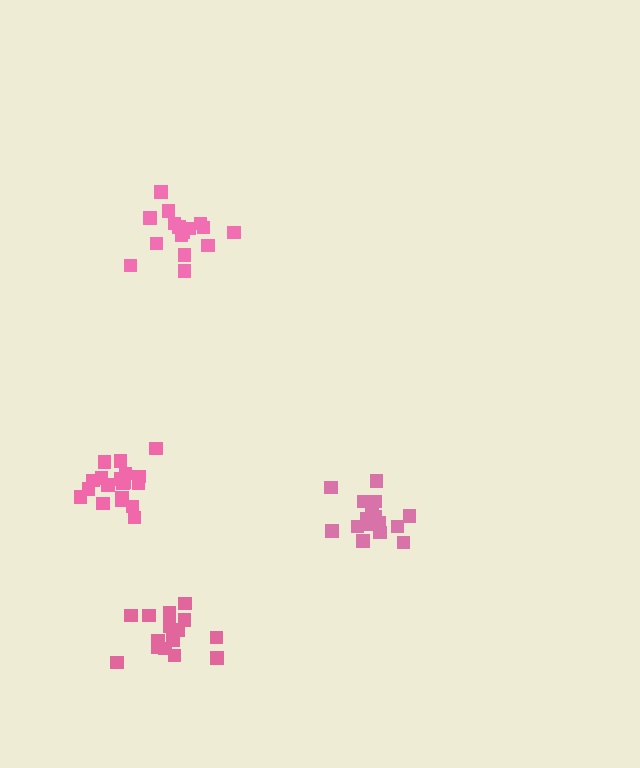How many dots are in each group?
Group 1: 17 dots, Group 2: 16 dots, Group 3: 19 dots, Group 4: 17 dots (69 total).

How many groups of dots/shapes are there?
There are 4 groups.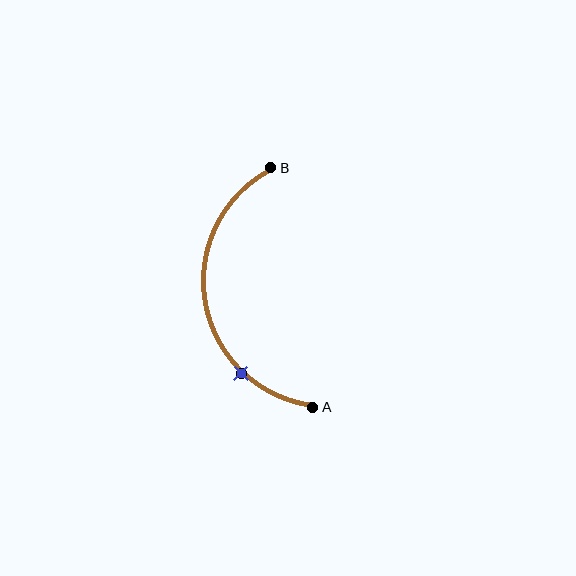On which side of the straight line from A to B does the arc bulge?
The arc bulges to the left of the straight line connecting A and B.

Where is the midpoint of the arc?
The arc midpoint is the point on the curve farthest from the straight line joining A and B. It sits to the left of that line.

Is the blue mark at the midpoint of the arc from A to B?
No. The blue mark lies on the arc but is closer to endpoint A. The arc midpoint would be at the point on the curve equidistant along the arc from both A and B.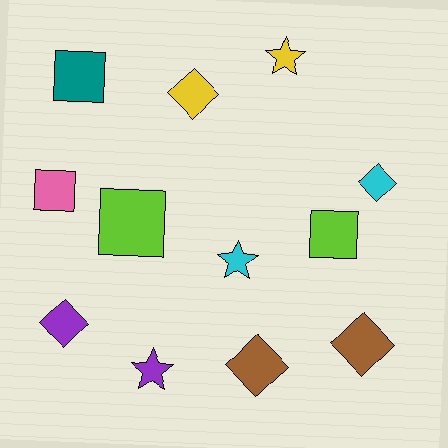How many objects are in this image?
There are 12 objects.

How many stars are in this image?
There are 3 stars.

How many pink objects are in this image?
There is 1 pink object.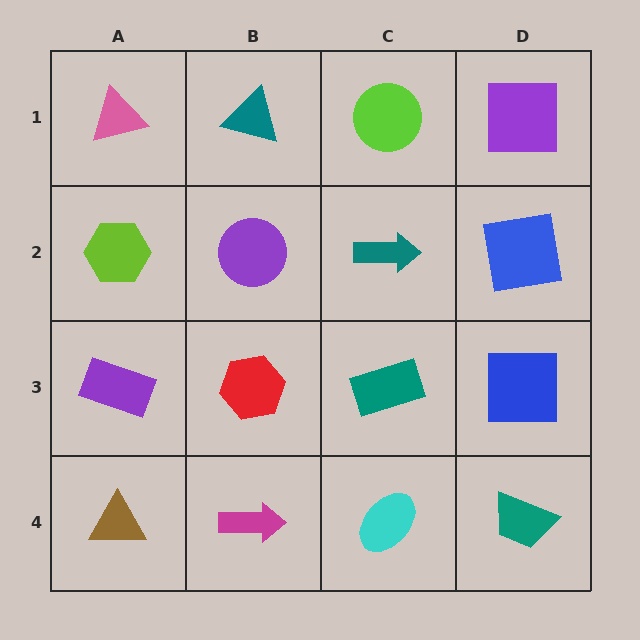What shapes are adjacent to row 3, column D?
A blue square (row 2, column D), a teal trapezoid (row 4, column D), a teal rectangle (row 3, column C).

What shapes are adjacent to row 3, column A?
A lime hexagon (row 2, column A), a brown triangle (row 4, column A), a red hexagon (row 3, column B).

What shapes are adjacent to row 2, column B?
A teal triangle (row 1, column B), a red hexagon (row 3, column B), a lime hexagon (row 2, column A), a teal arrow (row 2, column C).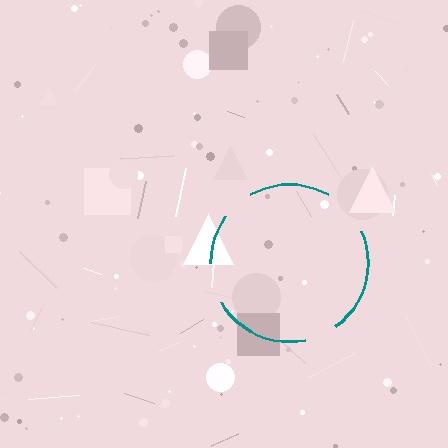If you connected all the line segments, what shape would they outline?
They would outline a circle.